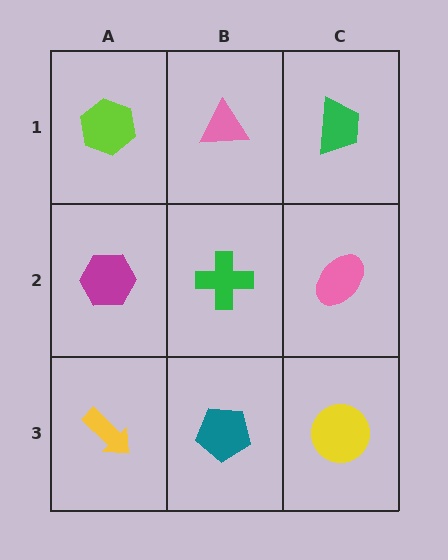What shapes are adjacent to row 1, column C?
A pink ellipse (row 2, column C), a pink triangle (row 1, column B).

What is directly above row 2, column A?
A lime hexagon.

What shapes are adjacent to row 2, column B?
A pink triangle (row 1, column B), a teal pentagon (row 3, column B), a magenta hexagon (row 2, column A), a pink ellipse (row 2, column C).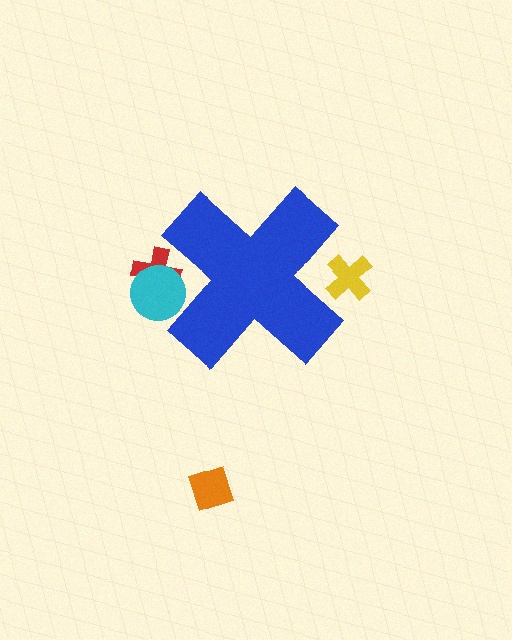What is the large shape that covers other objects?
A blue cross.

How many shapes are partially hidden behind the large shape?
3 shapes are partially hidden.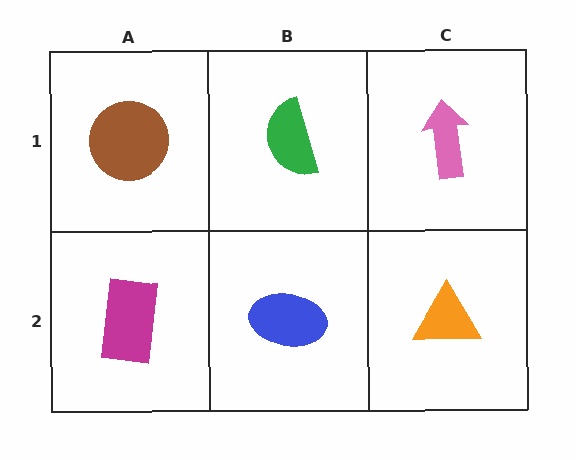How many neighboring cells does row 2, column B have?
3.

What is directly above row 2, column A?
A brown circle.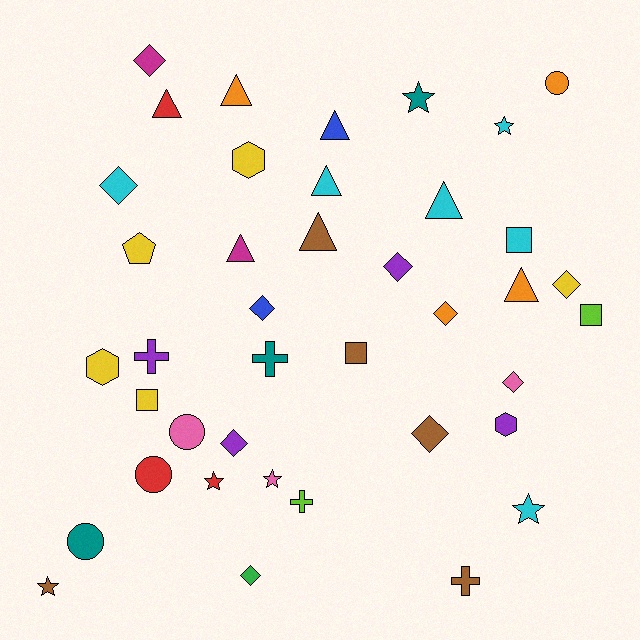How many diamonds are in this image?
There are 10 diamonds.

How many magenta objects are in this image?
There are 2 magenta objects.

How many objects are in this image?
There are 40 objects.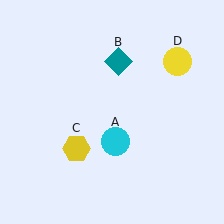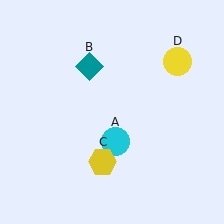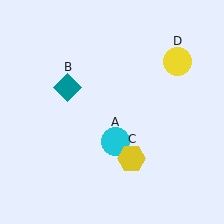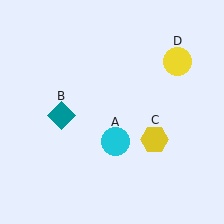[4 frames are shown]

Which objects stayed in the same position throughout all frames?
Cyan circle (object A) and yellow circle (object D) remained stationary.